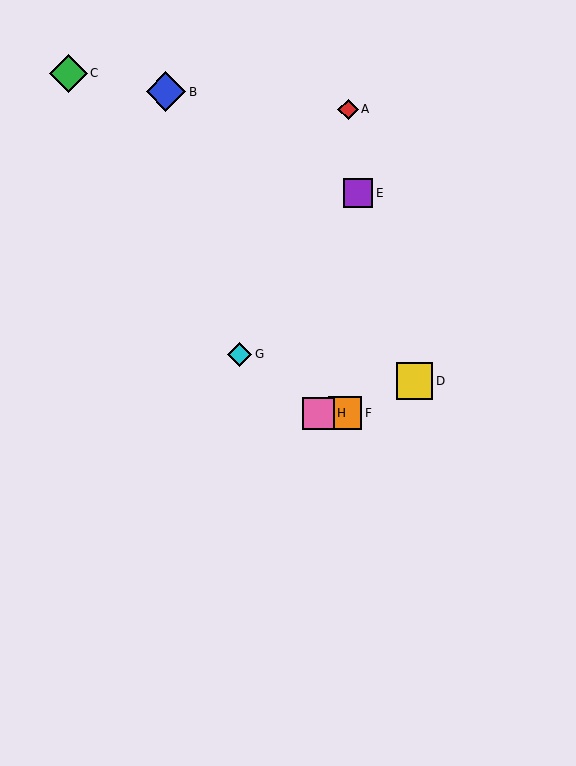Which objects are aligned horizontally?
Objects F, H are aligned horizontally.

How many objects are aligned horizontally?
2 objects (F, H) are aligned horizontally.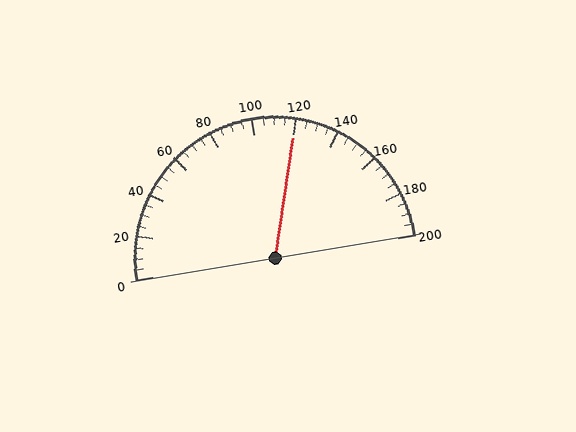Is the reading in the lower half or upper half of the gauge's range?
The reading is in the upper half of the range (0 to 200).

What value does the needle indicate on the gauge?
The needle indicates approximately 120.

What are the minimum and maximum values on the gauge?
The gauge ranges from 0 to 200.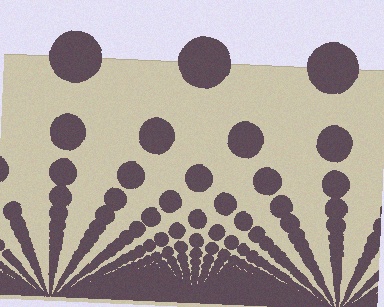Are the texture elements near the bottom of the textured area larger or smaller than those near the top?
Smaller. The gradient is inverted — elements near the bottom are smaller and denser.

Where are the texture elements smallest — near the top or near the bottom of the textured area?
Near the bottom.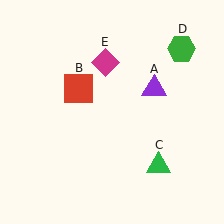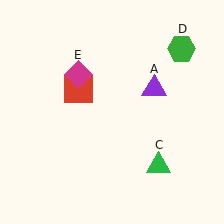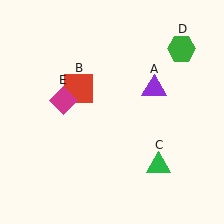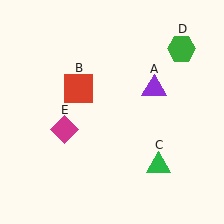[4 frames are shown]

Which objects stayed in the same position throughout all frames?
Purple triangle (object A) and red square (object B) and green triangle (object C) and green hexagon (object D) remained stationary.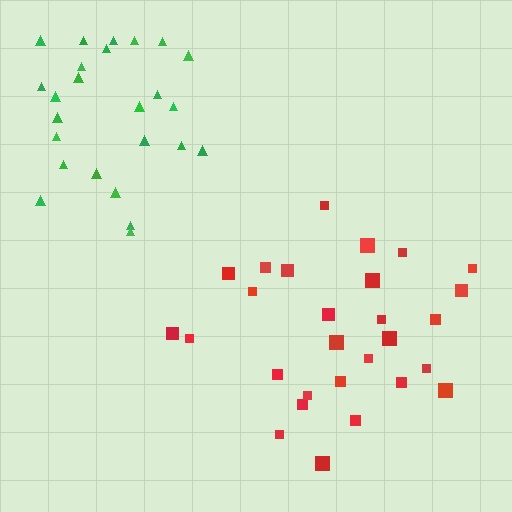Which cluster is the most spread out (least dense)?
Red.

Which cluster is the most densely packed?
Green.